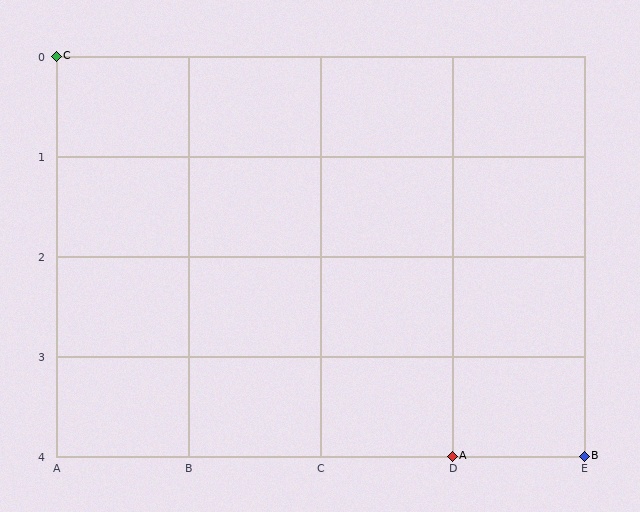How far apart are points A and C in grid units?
Points A and C are 3 columns and 4 rows apart (about 5.0 grid units diagonally).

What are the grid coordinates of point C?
Point C is at grid coordinates (A, 0).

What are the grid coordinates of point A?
Point A is at grid coordinates (D, 4).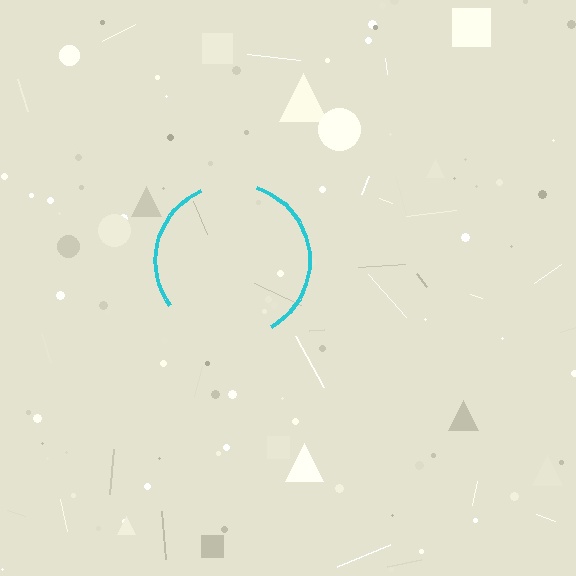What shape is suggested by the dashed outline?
The dashed outline suggests a circle.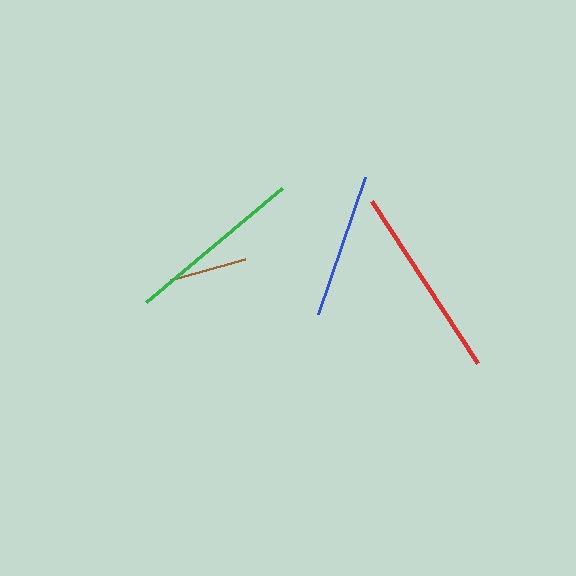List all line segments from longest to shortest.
From longest to shortest: red, green, blue, brown.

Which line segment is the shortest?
The brown line is the shortest at approximately 78 pixels.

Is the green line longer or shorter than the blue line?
The green line is longer than the blue line.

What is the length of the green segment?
The green segment is approximately 177 pixels long.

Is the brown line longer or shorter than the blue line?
The blue line is longer than the brown line.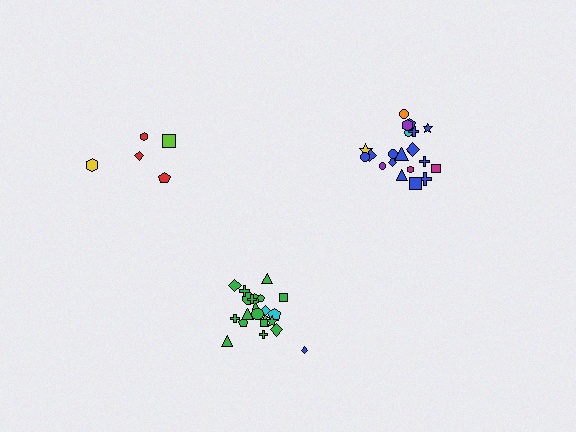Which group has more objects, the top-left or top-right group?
The top-right group.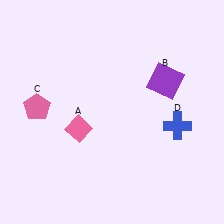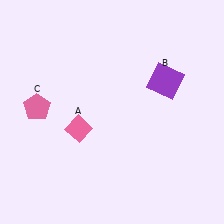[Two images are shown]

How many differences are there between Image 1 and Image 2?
There is 1 difference between the two images.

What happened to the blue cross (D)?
The blue cross (D) was removed in Image 2. It was in the bottom-right area of Image 1.